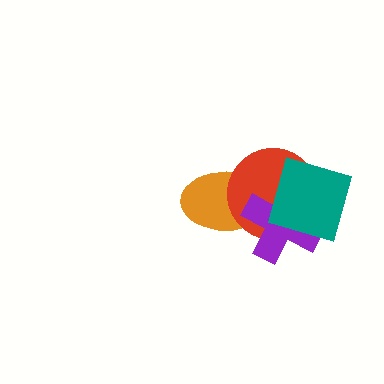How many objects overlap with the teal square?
2 objects overlap with the teal square.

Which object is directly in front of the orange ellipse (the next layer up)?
The red circle is directly in front of the orange ellipse.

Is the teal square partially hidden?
No, no other shape covers it.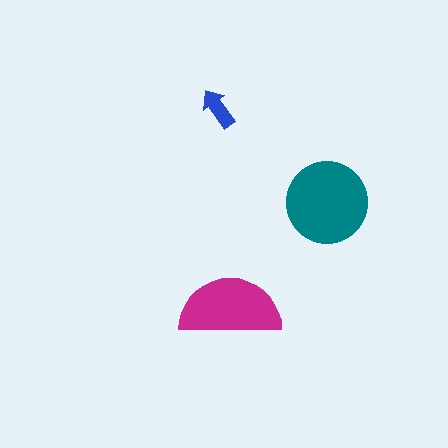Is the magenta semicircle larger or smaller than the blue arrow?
Larger.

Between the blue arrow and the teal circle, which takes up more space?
The teal circle.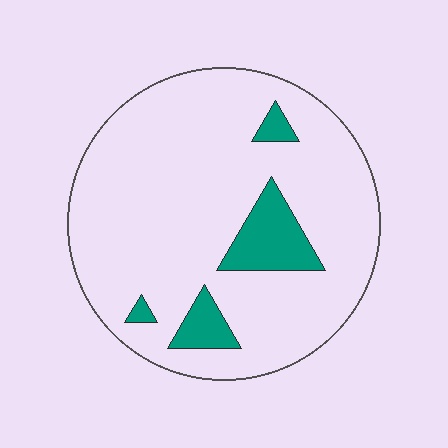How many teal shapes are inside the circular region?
4.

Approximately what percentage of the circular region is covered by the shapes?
Approximately 10%.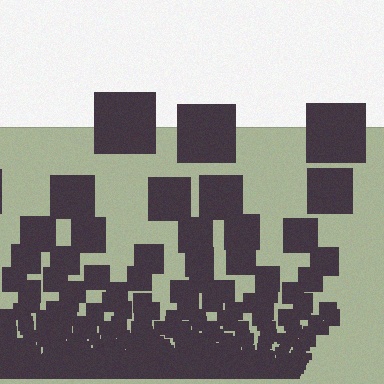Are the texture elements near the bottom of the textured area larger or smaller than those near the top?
Smaller. The gradient is inverted — elements near the bottom are smaller and denser.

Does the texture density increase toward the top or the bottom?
Density increases toward the bottom.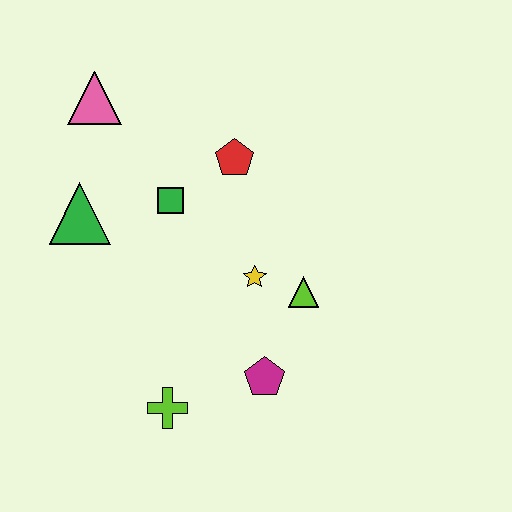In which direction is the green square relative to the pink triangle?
The green square is below the pink triangle.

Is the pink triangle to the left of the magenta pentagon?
Yes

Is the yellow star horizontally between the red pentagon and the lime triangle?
Yes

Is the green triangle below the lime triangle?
No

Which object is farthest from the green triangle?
The magenta pentagon is farthest from the green triangle.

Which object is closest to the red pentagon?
The green square is closest to the red pentagon.